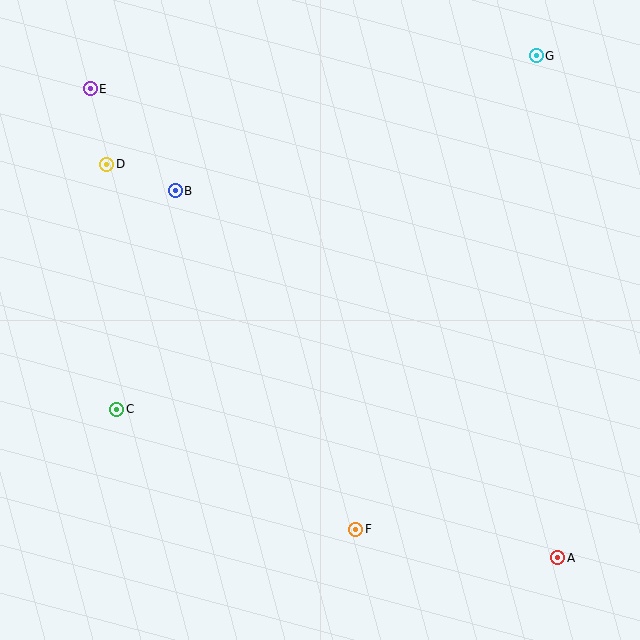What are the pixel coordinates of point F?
Point F is at (356, 529).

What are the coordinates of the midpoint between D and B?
The midpoint between D and B is at (141, 178).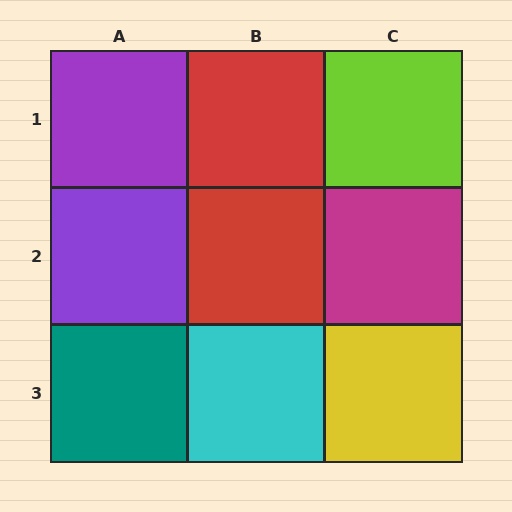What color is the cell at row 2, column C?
Magenta.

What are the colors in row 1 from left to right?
Purple, red, lime.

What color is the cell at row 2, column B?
Red.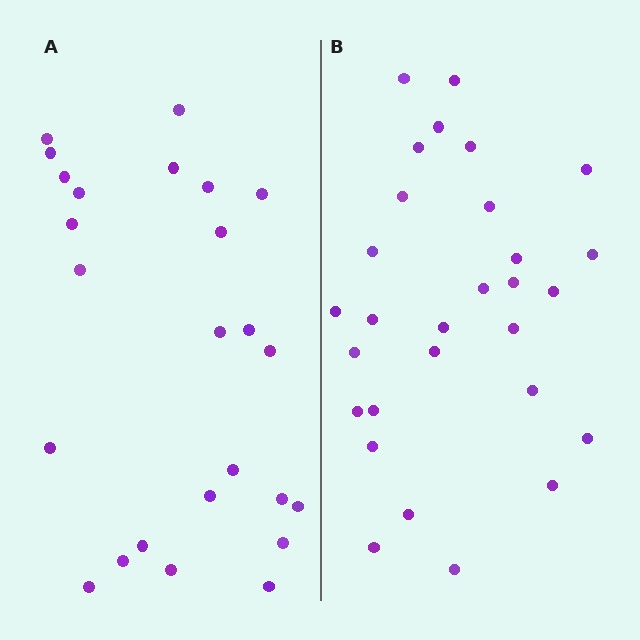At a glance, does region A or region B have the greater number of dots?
Region B (the right region) has more dots.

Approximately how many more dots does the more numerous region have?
Region B has about 4 more dots than region A.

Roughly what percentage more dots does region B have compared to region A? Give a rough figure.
About 15% more.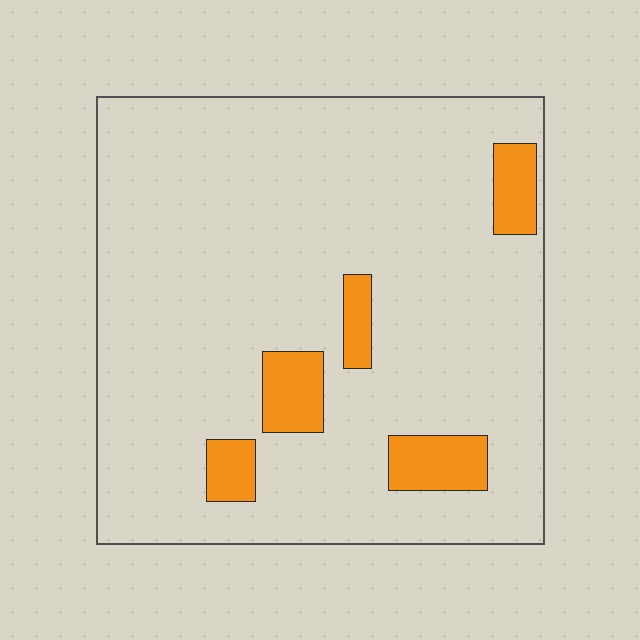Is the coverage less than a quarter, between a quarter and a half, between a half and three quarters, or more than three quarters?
Less than a quarter.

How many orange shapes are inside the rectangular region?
5.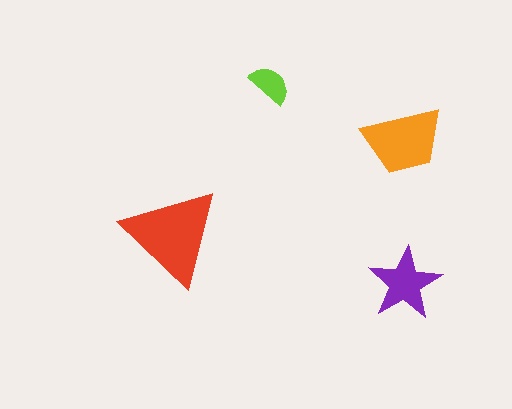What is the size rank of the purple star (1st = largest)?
3rd.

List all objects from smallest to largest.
The lime semicircle, the purple star, the orange trapezoid, the red triangle.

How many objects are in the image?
There are 4 objects in the image.